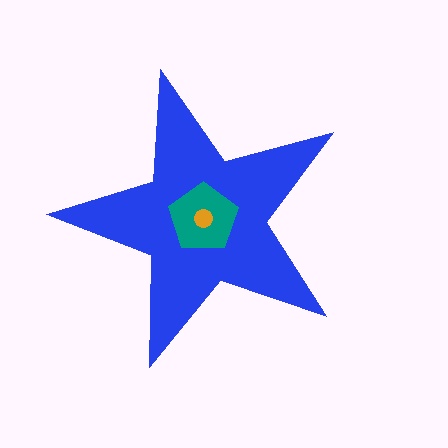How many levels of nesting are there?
3.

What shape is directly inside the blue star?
The teal pentagon.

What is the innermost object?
The orange circle.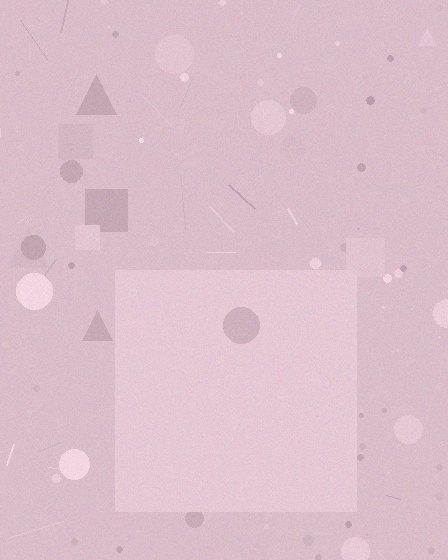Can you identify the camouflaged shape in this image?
The camouflaged shape is a square.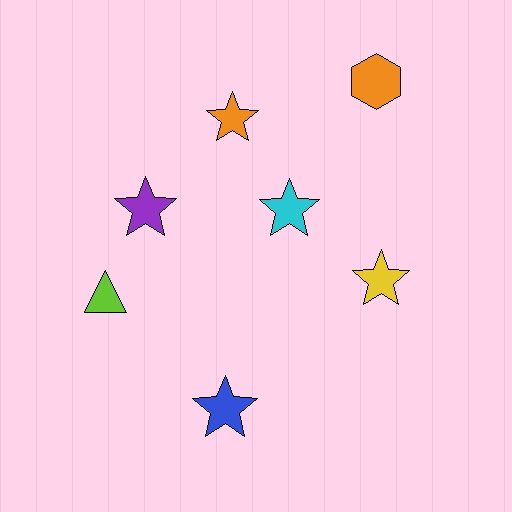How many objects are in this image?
There are 7 objects.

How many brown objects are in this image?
There are no brown objects.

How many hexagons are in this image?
There is 1 hexagon.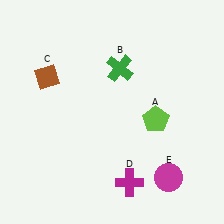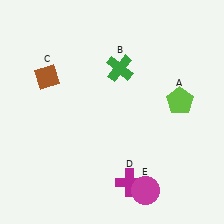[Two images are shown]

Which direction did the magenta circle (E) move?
The magenta circle (E) moved left.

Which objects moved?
The objects that moved are: the lime pentagon (A), the magenta circle (E).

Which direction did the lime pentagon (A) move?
The lime pentagon (A) moved right.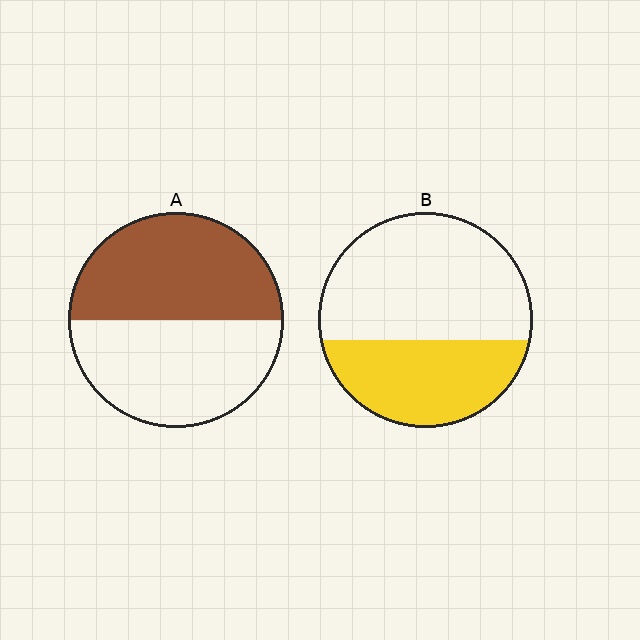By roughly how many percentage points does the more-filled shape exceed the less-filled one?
By roughly 10 percentage points (A over B).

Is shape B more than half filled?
No.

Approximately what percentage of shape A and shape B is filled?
A is approximately 50% and B is approximately 40%.